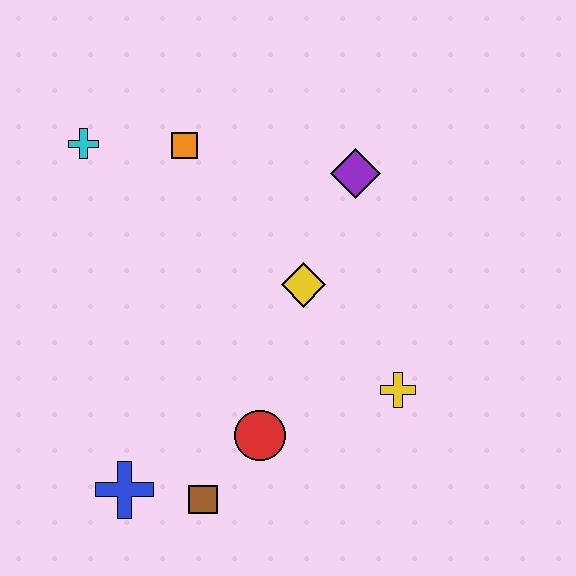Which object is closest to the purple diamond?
The yellow diamond is closest to the purple diamond.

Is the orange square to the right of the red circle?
No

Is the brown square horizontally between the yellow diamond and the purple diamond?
No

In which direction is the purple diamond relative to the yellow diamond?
The purple diamond is above the yellow diamond.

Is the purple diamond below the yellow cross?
No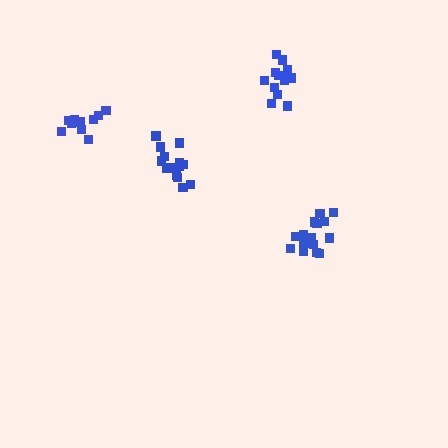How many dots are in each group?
Group 1: 13 dots, Group 2: 14 dots, Group 3: 16 dots, Group 4: 10 dots (53 total).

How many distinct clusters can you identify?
There are 4 distinct clusters.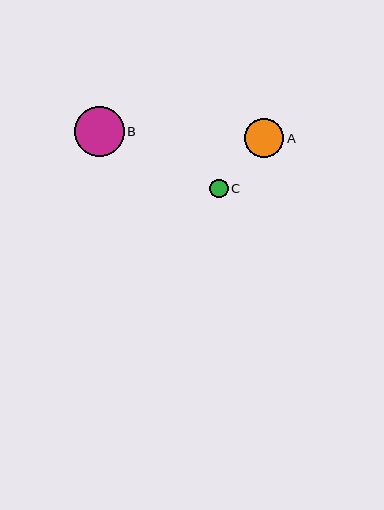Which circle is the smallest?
Circle C is the smallest with a size of approximately 19 pixels.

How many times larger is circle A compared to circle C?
Circle A is approximately 2.1 times the size of circle C.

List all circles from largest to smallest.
From largest to smallest: B, A, C.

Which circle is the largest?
Circle B is the largest with a size of approximately 49 pixels.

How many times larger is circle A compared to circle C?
Circle A is approximately 2.1 times the size of circle C.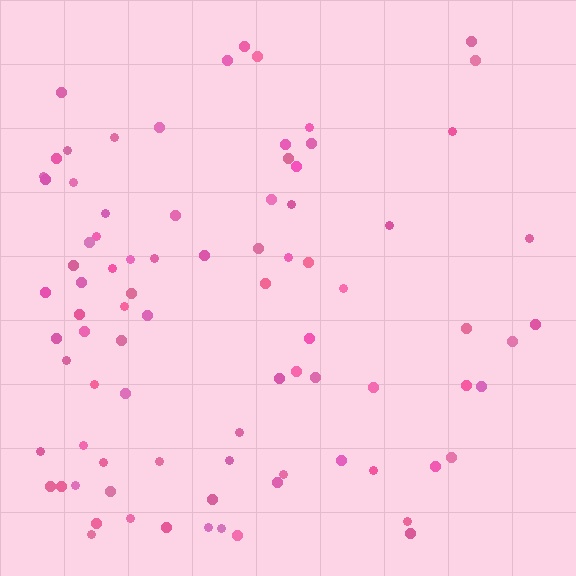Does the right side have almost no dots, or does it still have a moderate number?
Still a moderate number, just noticeably fewer than the left.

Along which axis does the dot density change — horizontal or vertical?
Horizontal.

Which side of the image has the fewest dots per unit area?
The right.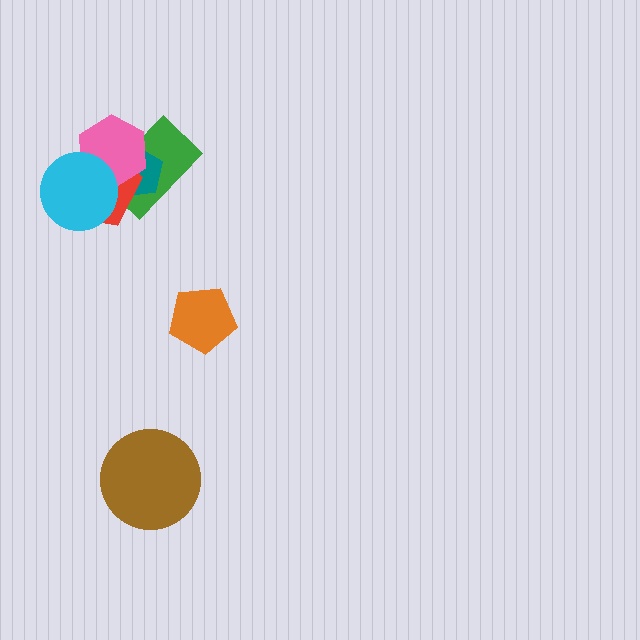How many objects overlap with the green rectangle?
3 objects overlap with the green rectangle.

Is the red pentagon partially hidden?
Yes, it is partially covered by another shape.